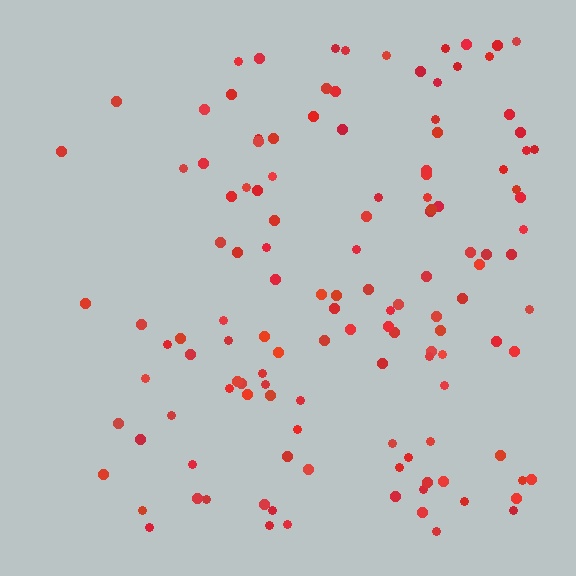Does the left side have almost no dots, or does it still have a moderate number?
Still a moderate number, just noticeably fewer than the right.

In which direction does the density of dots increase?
From left to right, with the right side densest.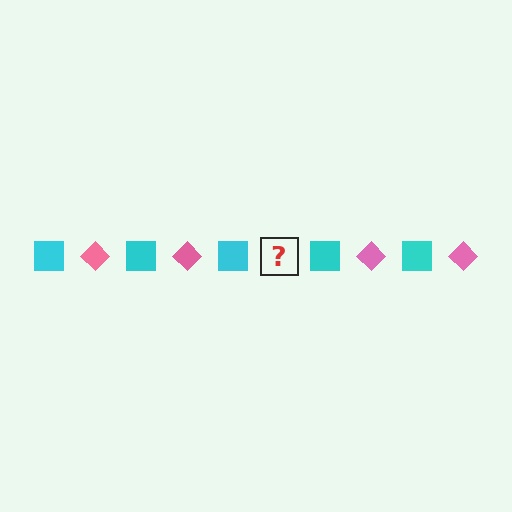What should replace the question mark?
The question mark should be replaced with a pink diamond.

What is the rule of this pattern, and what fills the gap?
The rule is that the pattern alternates between cyan square and pink diamond. The gap should be filled with a pink diamond.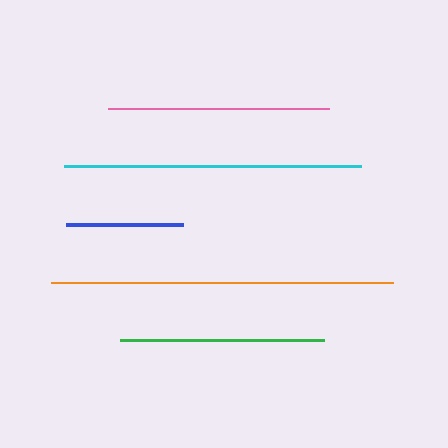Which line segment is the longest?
The orange line is the longest at approximately 342 pixels.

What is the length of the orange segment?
The orange segment is approximately 342 pixels long.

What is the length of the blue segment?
The blue segment is approximately 117 pixels long.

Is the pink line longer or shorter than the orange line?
The orange line is longer than the pink line.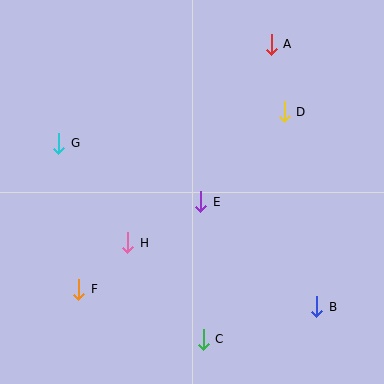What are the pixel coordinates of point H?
Point H is at (127, 243).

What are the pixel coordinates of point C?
Point C is at (203, 339).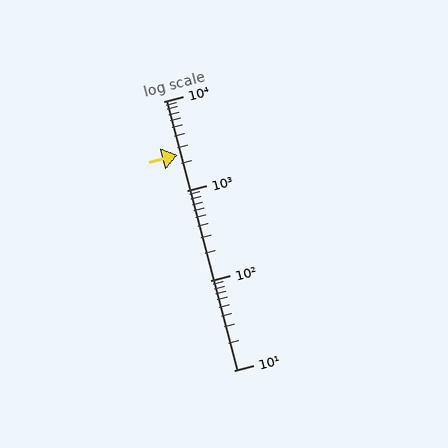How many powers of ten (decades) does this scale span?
The scale spans 3 decades, from 10 to 10000.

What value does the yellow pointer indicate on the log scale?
The pointer indicates approximately 2500.